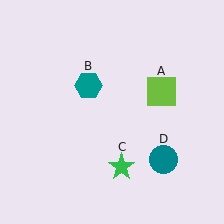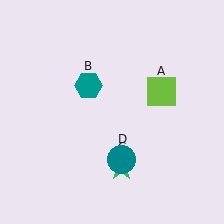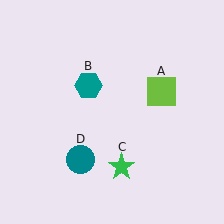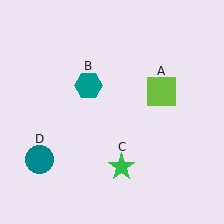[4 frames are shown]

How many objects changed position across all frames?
1 object changed position: teal circle (object D).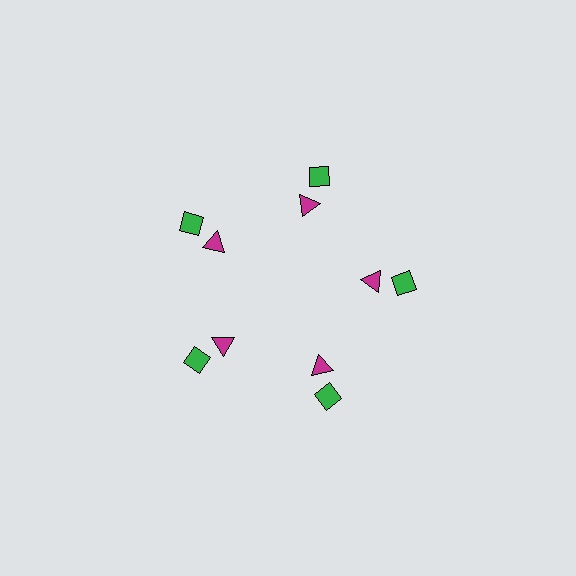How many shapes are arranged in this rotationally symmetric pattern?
There are 10 shapes, arranged in 5 groups of 2.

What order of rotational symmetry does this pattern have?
This pattern has 5-fold rotational symmetry.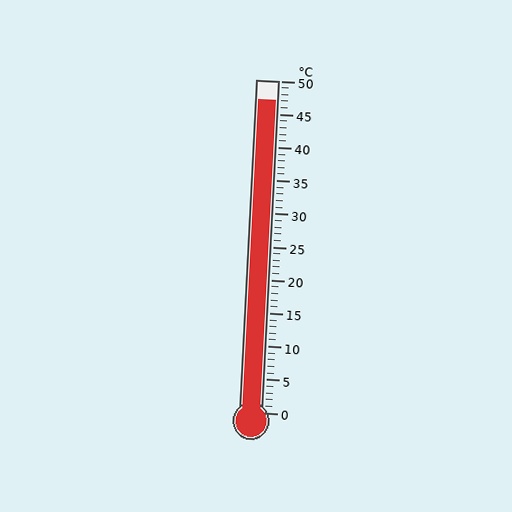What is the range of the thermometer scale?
The thermometer scale ranges from 0°C to 50°C.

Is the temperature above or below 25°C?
The temperature is above 25°C.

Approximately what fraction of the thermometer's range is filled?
The thermometer is filled to approximately 95% of its range.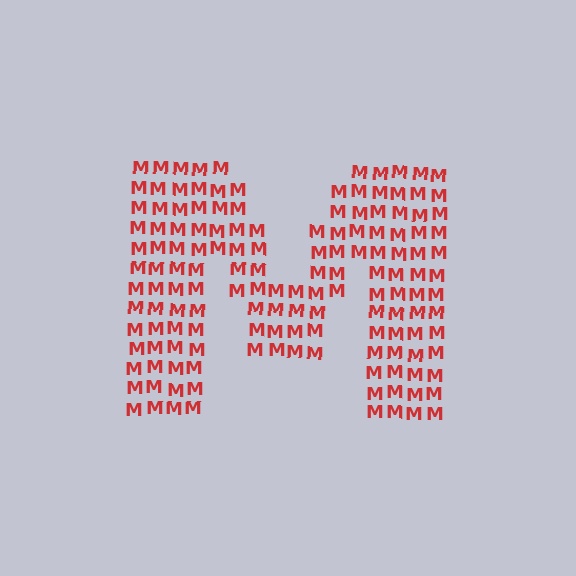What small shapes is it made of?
It is made of small letter M's.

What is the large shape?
The large shape is the letter M.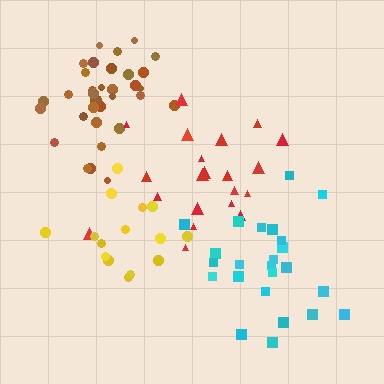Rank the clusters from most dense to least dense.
brown, yellow, red, cyan.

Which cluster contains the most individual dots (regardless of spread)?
Brown (34).